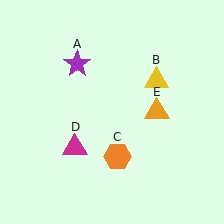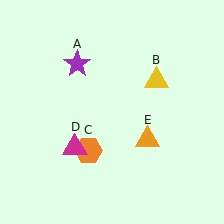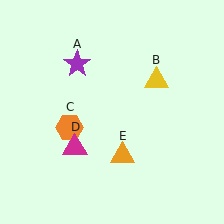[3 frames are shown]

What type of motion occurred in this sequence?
The orange hexagon (object C), orange triangle (object E) rotated clockwise around the center of the scene.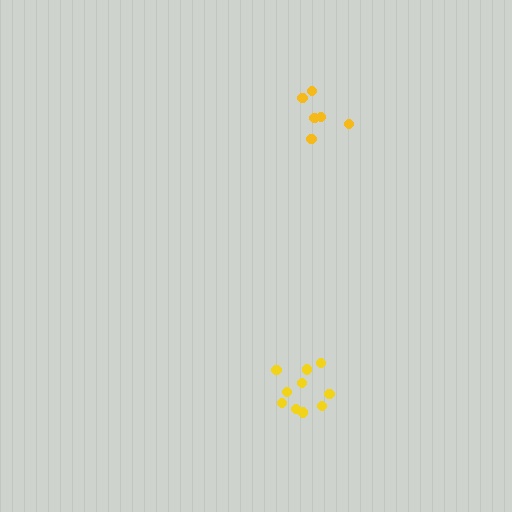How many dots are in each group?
Group 1: 6 dots, Group 2: 10 dots (16 total).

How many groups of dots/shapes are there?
There are 2 groups.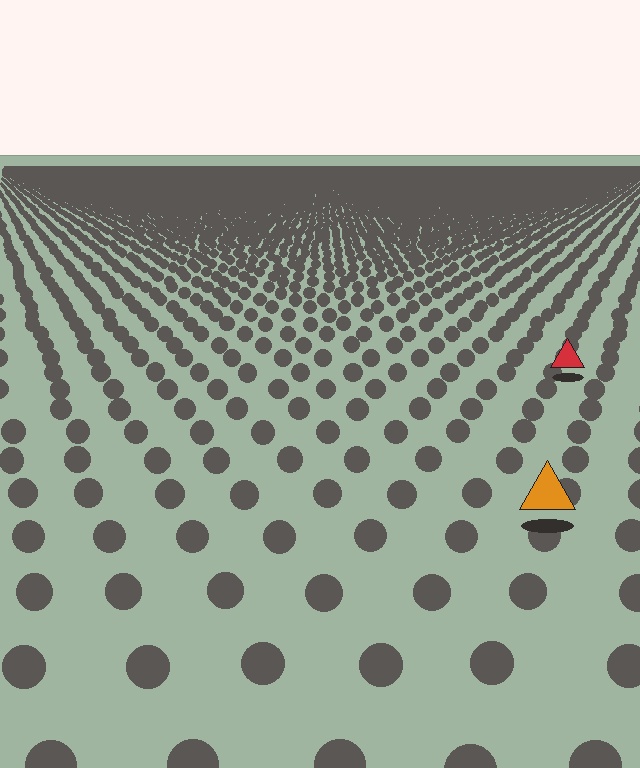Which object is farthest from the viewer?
The red triangle is farthest from the viewer. It appears smaller and the ground texture around it is denser.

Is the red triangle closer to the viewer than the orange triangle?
No. The orange triangle is closer — you can tell from the texture gradient: the ground texture is coarser near it.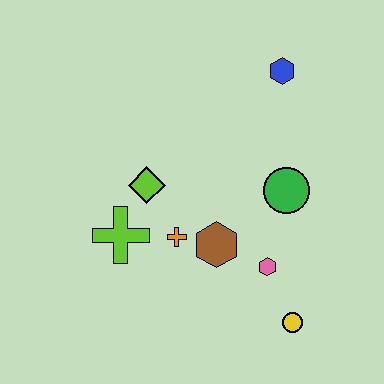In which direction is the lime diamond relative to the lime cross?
The lime diamond is above the lime cross.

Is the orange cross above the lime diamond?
No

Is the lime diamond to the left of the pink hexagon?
Yes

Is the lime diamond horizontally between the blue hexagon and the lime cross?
Yes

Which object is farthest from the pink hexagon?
The blue hexagon is farthest from the pink hexagon.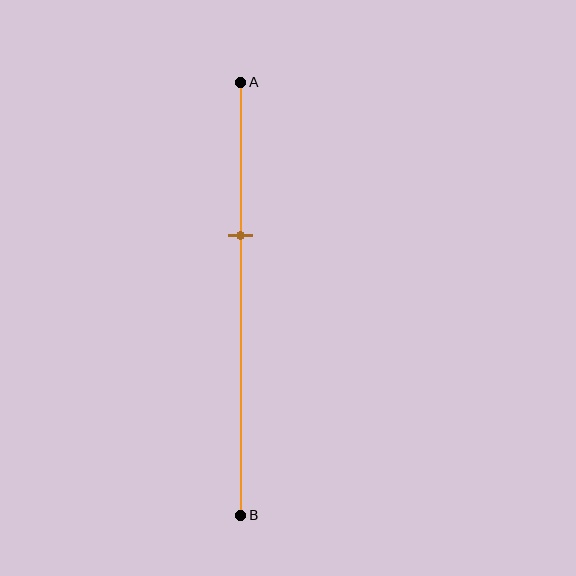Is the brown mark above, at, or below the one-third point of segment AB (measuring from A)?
The brown mark is approximately at the one-third point of segment AB.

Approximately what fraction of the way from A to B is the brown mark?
The brown mark is approximately 35% of the way from A to B.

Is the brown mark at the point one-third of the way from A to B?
Yes, the mark is approximately at the one-third point.